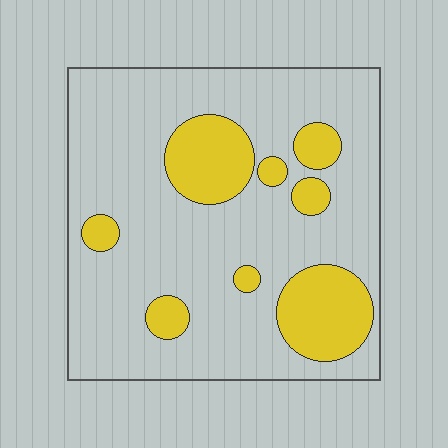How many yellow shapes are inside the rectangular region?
8.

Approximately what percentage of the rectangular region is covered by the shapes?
Approximately 20%.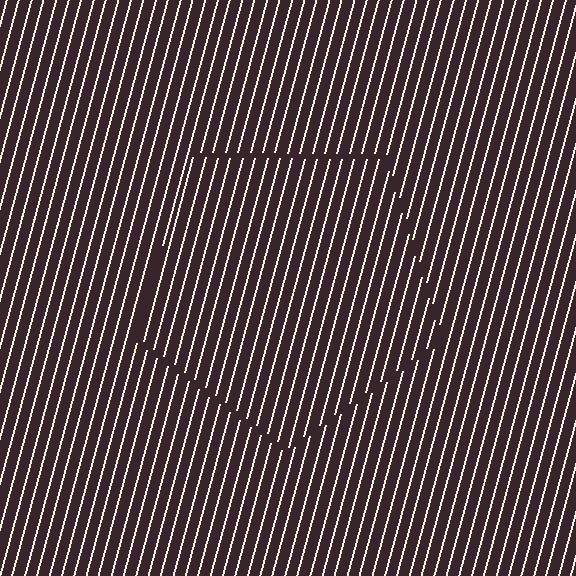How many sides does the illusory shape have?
5 sides — the line-ends trace a pentagon.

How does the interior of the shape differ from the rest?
The interior of the shape contains the same grating, shifted by half a period — the contour is defined by the phase discontinuity where line-ends from the inner and outer gratings abut.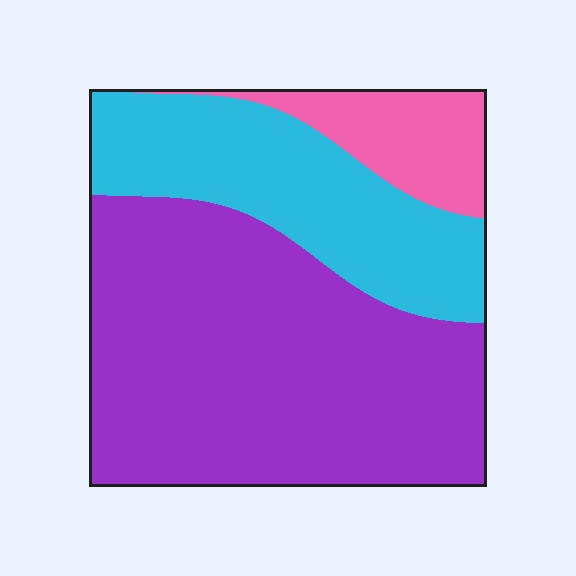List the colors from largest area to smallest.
From largest to smallest: purple, cyan, pink.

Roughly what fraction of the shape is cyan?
Cyan covers around 30% of the shape.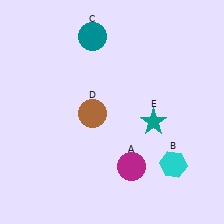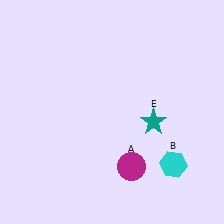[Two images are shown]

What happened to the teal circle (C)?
The teal circle (C) was removed in Image 2. It was in the top-left area of Image 1.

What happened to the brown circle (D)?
The brown circle (D) was removed in Image 2. It was in the bottom-left area of Image 1.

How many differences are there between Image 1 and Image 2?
There are 2 differences between the two images.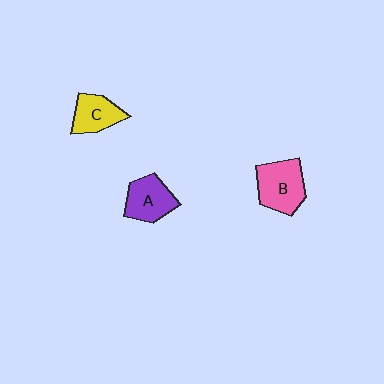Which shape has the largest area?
Shape B (pink).